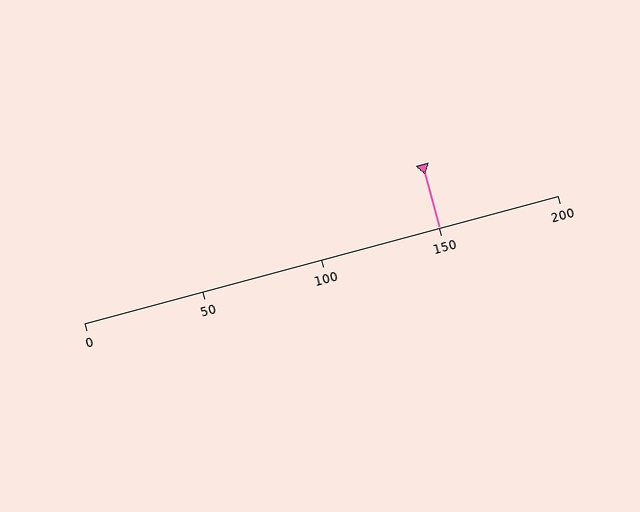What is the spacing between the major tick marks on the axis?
The major ticks are spaced 50 apart.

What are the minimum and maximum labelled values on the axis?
The axis runs from 0 to 200.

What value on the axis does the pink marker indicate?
The marker indicates approximately 150.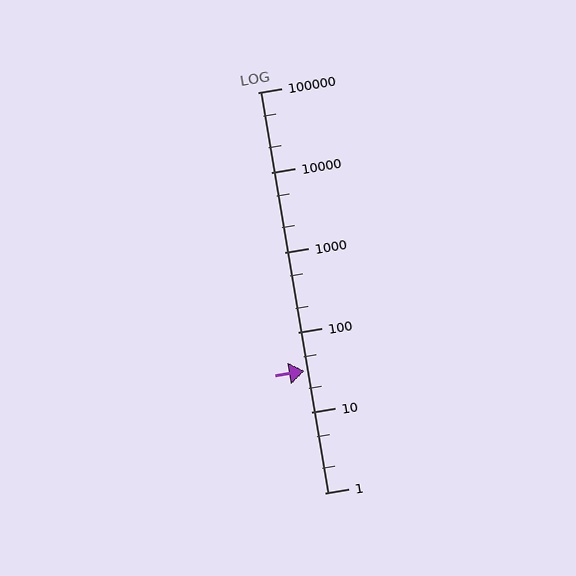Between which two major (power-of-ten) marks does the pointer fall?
The pointer is between 10 and 100.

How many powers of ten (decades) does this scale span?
The scale spans 5 decades, from 1 to 100000.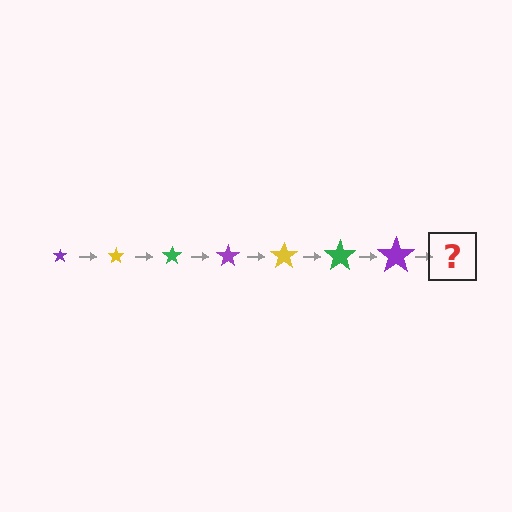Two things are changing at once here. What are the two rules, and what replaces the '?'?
The two rules are that the star grows larger each step and the color cycles through purple, yellow, and green. The '?' should be a yellow star, larger than the previous one.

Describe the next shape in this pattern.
It should be a yellow star, larger than the previous one.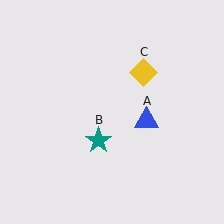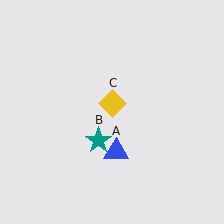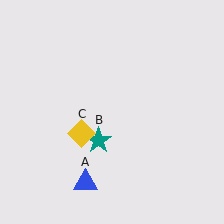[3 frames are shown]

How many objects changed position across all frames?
2 objects changed position: blue triangle (object A), yellow diamond (object C).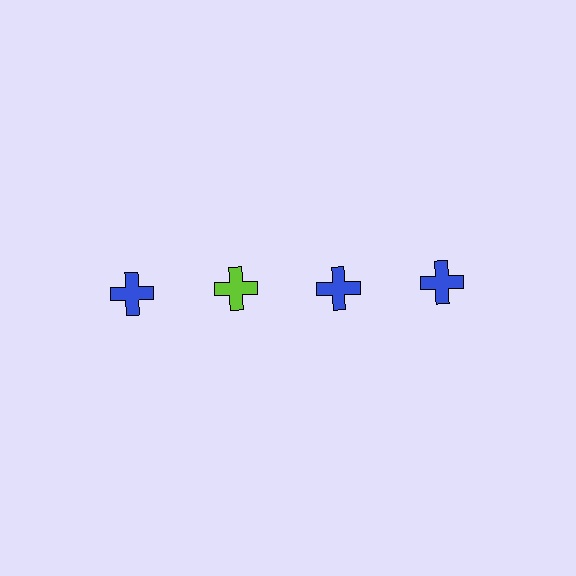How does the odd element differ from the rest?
It has a different color: lime instead of blue.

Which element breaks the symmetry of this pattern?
The lime cross in the top row, second from left column breaks the symmetry. All other shapes are blue crosses.